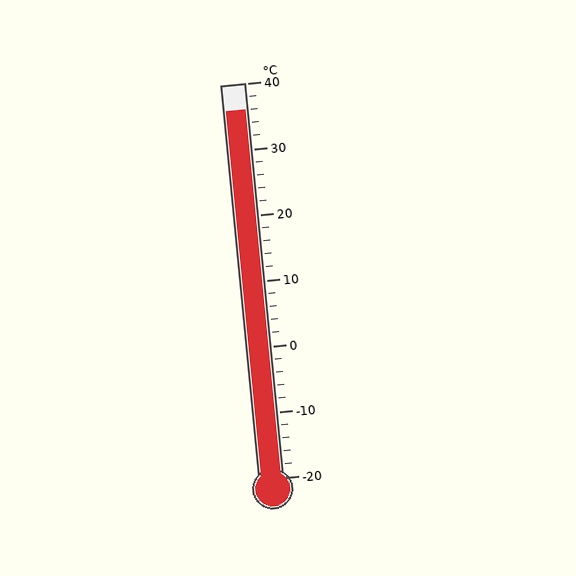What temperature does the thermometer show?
The thermometer shows approximately 36°C.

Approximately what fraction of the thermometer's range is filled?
The thermometer is filled to approximately 95% of its range.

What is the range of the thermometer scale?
The thermometer scale ranges from -20°C to 40°C.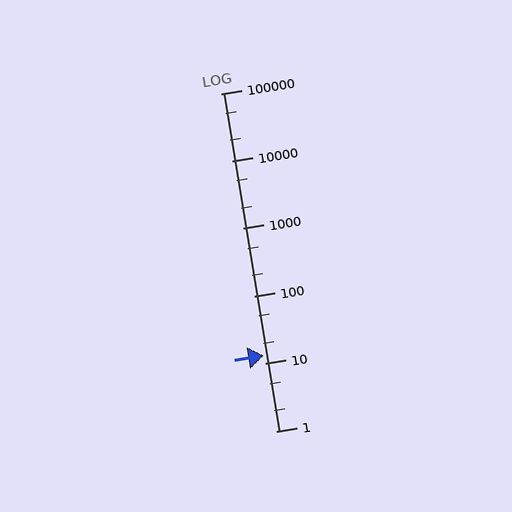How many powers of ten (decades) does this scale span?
The scale spans 5 decades, from 1 to 100000.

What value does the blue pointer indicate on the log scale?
The pointer indicates approximately 13.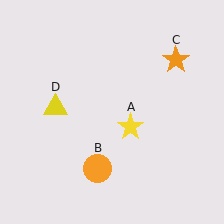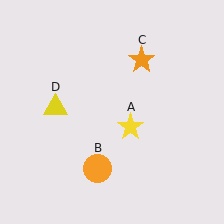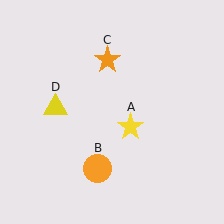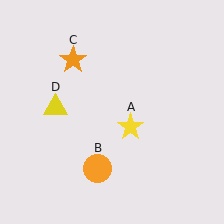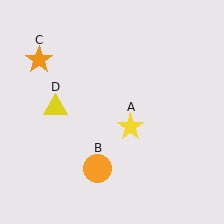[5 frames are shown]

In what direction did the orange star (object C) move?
The orange star (object C) moved left.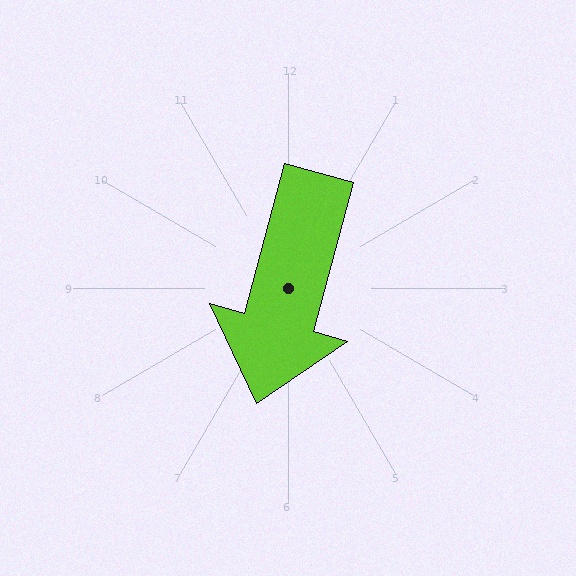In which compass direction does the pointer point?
South.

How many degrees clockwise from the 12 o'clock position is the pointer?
Approximately 195 degrees.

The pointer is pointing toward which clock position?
Roughly 7 o'clock.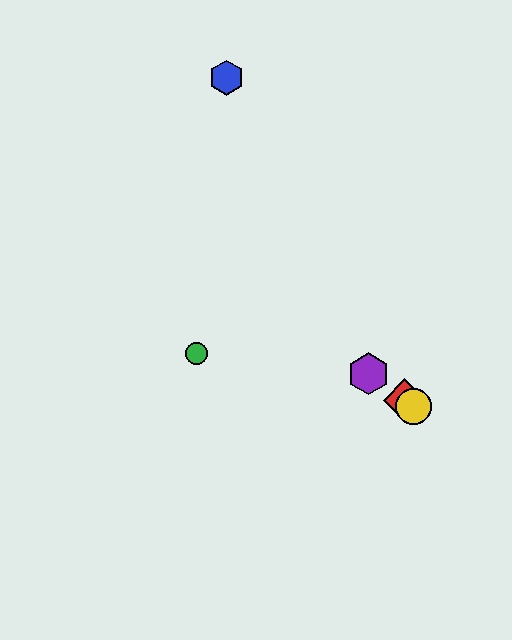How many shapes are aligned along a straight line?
3 shapes (the red diamond, the yellow circle, the purple hexagon) are aligned along a straight line.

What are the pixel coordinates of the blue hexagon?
The blue hexagon is at (227, 78).